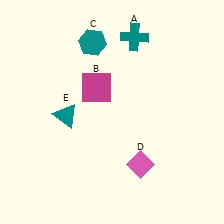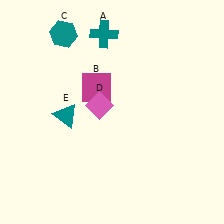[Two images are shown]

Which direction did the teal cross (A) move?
The teal cross (A) moved left.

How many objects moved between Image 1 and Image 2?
3 objects moved between the two images.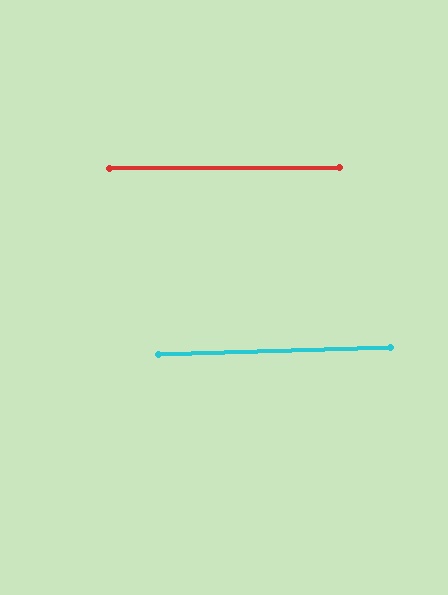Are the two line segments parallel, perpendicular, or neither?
Parallel — their directions differ by only 1.5°.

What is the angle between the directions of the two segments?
Approximately 1 degree.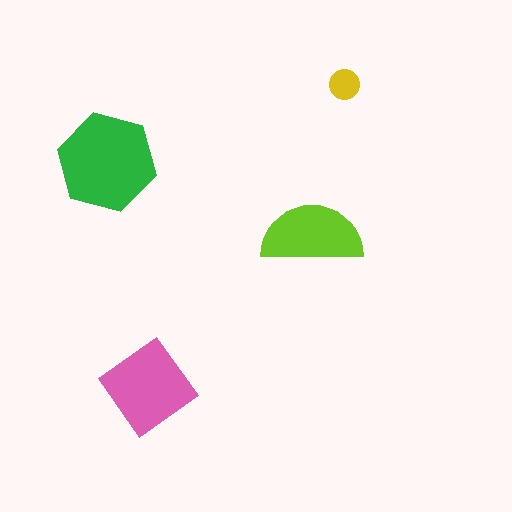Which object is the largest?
The green hexagon.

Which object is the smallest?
The yellow circle.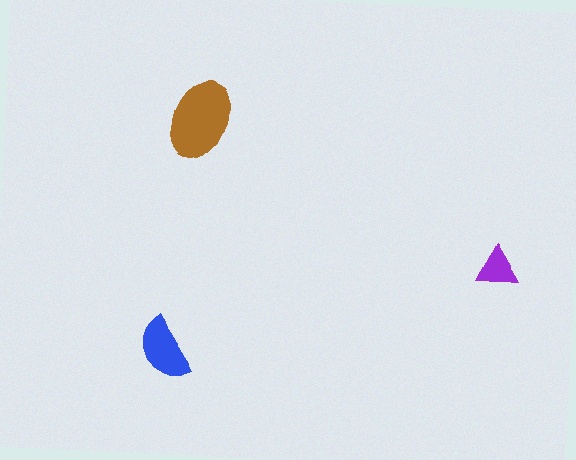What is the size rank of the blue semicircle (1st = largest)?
2nd.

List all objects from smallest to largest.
The purple triangle, the blue semicircle, the brown ellipse.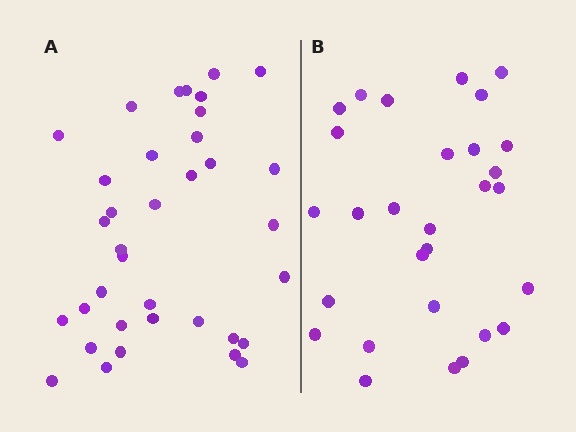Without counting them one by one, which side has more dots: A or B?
Region A (the left region) has more dots.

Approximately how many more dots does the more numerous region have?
Region A has roughly 8 or so more dots than region B.